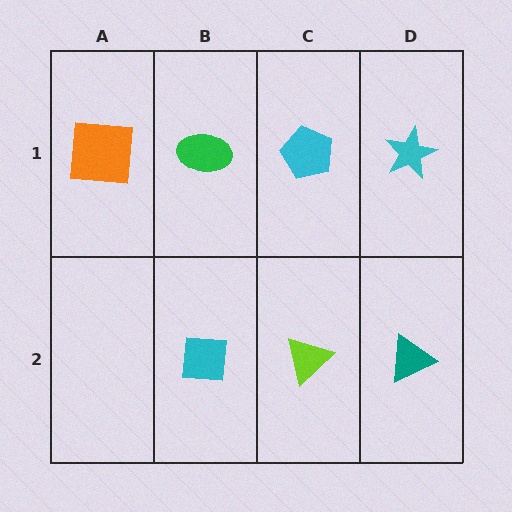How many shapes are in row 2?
3 shapes.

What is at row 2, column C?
A lime triangle.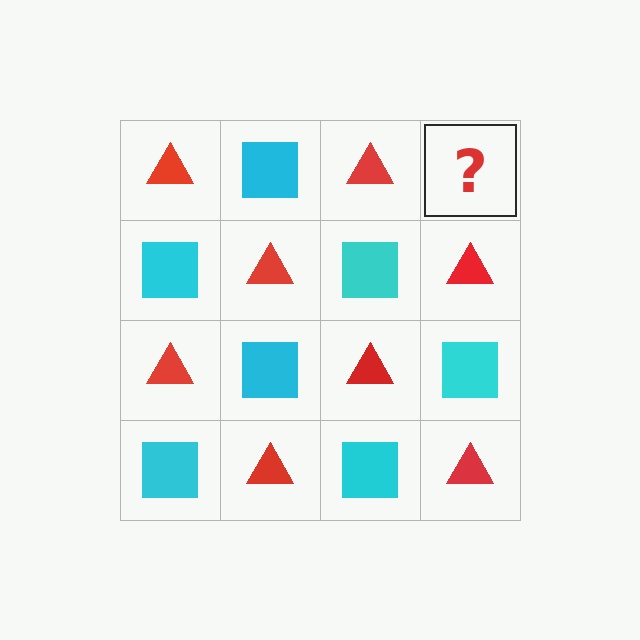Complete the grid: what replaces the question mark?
The question mark should be replaced with a cyan square.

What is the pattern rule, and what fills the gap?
The rule is that it alternates red triangle and cyan square in a checkerboard pattern. The gap should be filled with a cyan square.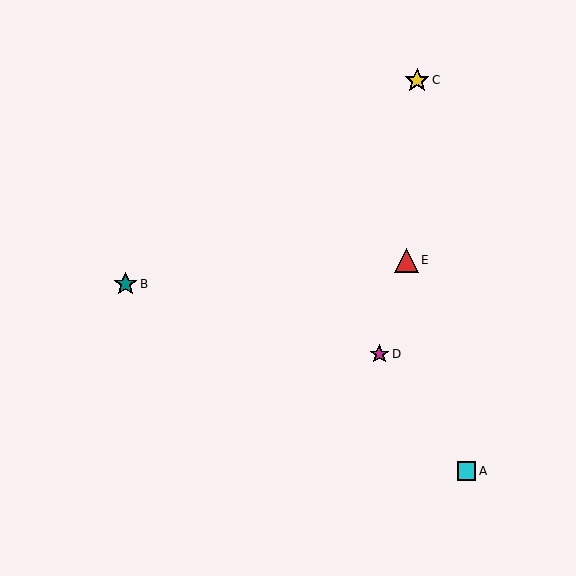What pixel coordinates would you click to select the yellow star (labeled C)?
Click at (417, 80) to select the yellow star C.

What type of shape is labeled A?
Shape A is a cyan square.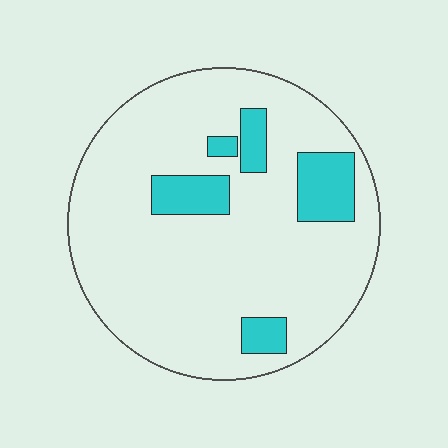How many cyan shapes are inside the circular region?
5.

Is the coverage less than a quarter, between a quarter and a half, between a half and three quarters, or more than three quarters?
Less than a quarter.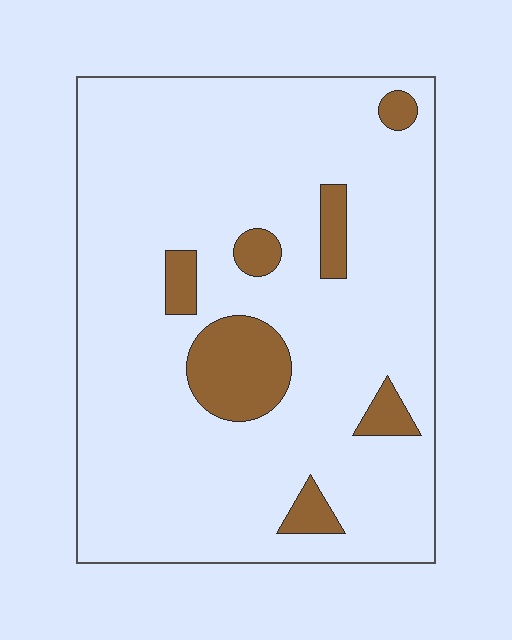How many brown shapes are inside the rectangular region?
7.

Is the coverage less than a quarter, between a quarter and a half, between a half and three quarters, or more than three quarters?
Less than a quarter.